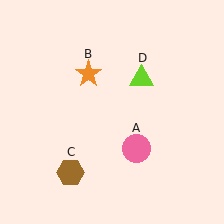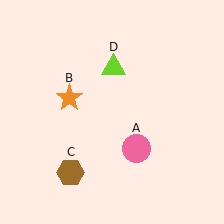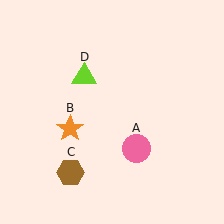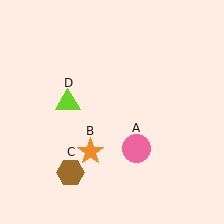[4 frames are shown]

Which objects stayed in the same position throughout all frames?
Pink circle (object A) and brown hexagon (object C) remained stationary.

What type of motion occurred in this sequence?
The orange star (object B), lime triangle (object D) rotated counterclockwise around the center of the scene.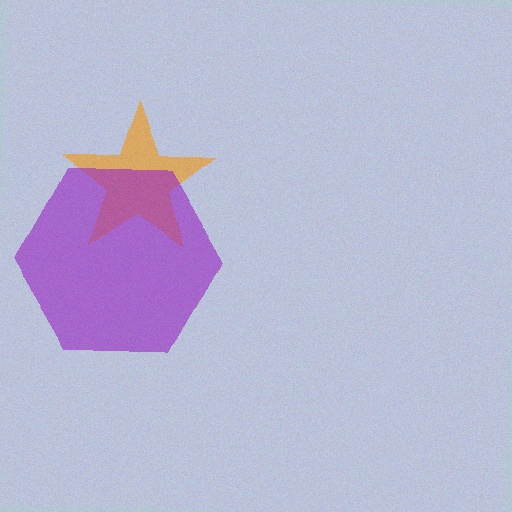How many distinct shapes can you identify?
There are 2 distinct shapes: an orange star, a purple hexagon.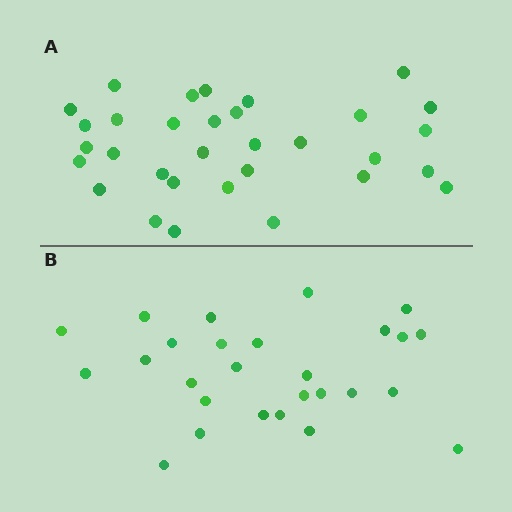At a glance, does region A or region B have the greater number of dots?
Region A (the top region) has more dots.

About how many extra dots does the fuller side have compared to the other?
Region A has about 5 more dots than region B.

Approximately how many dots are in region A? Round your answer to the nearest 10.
About 30 dots. (The exact count is 32, which rounds to 30.)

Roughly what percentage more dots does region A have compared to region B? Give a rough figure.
About 20% more.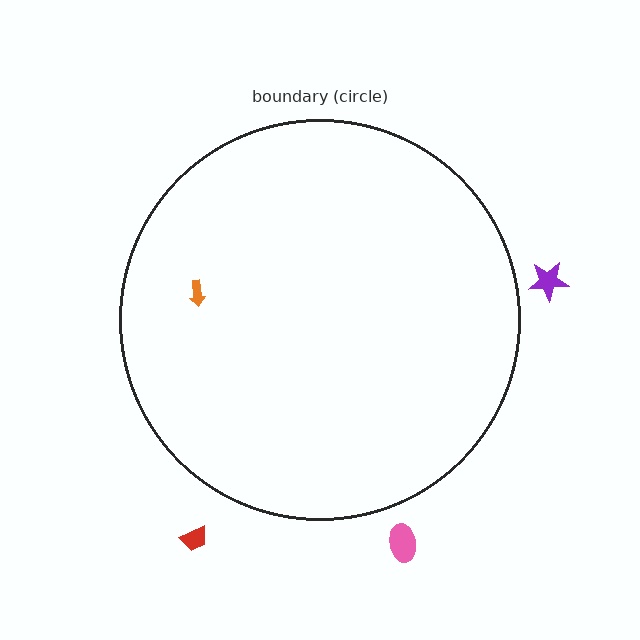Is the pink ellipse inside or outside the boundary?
Outside.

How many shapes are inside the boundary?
1 inside, 3 outside.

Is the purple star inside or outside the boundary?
Outside.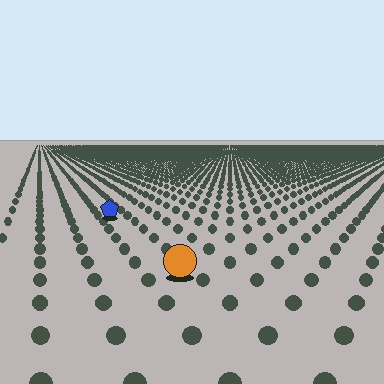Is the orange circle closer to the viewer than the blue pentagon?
Yes. The orange circle is closer — you can tell from the texture gradient: the ground texture is coarser near it.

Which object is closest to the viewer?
The orange circle is closest. The texture marks near it are larger and more spread out.